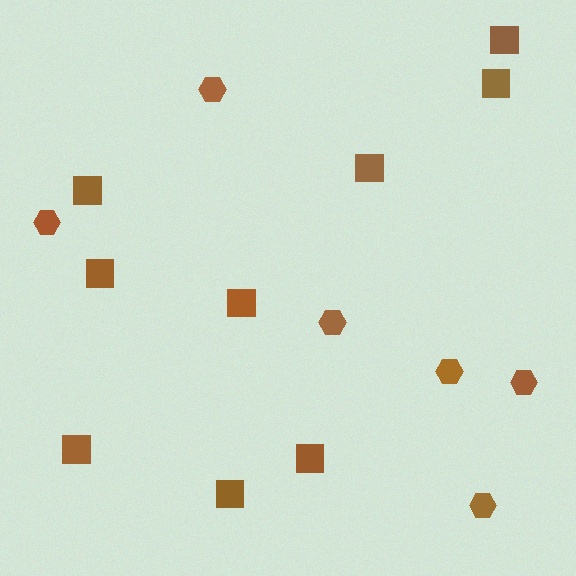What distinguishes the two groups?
There are 2 groups: one group of hexagons (6) and one group of squares (9).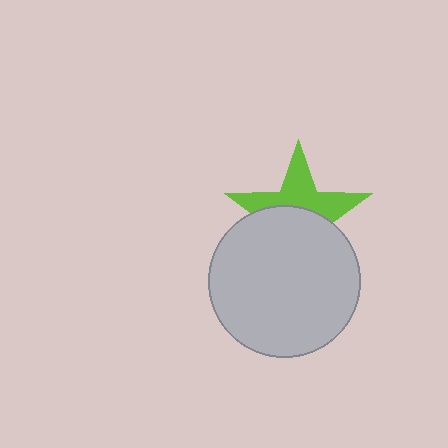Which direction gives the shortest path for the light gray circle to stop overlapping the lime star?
Moving down gives the shortest separation.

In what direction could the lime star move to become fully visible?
The lime star could move up. That would shift it out from behind the light gray circle entirely.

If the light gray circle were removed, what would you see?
You would see the complete lime star.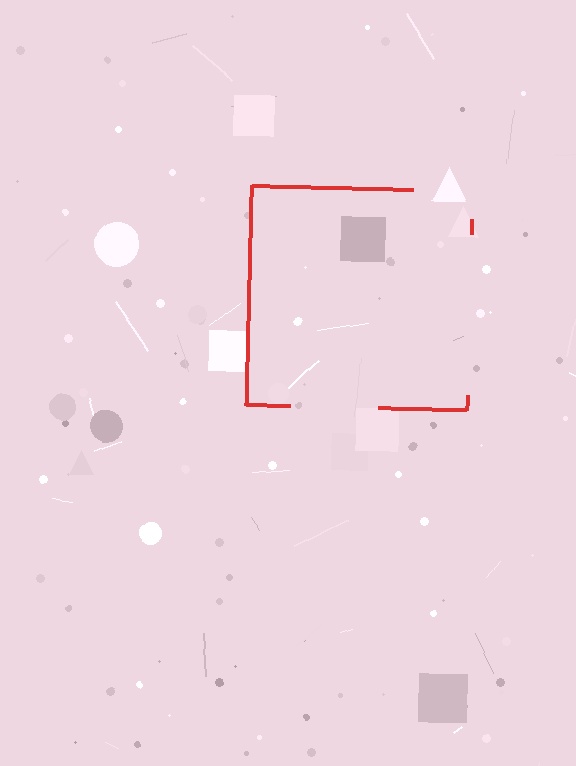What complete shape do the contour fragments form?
The contour fragments form a square.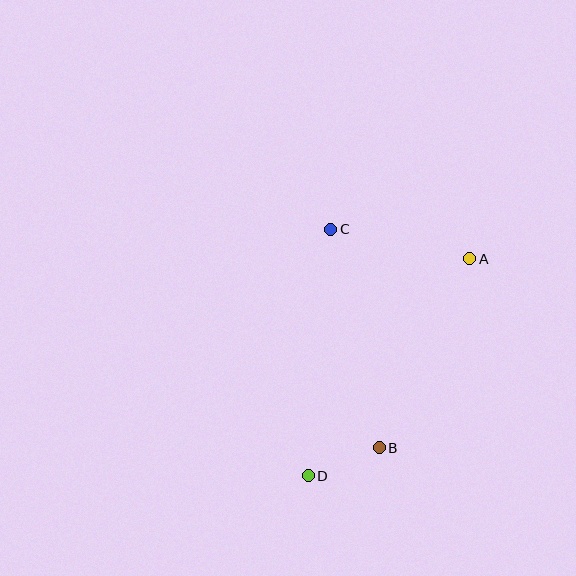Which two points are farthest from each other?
Points A and D are farthest from each other.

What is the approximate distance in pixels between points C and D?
The distance between C and D is approximately 248 pixels.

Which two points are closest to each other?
Points B and D are closest to each other.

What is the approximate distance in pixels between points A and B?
The distance between A and B is approximately 210 pixels.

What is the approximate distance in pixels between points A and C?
The distance between A and C is approximately 142 pixels.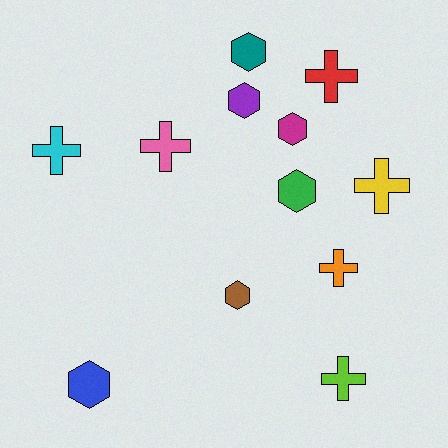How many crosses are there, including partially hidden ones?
There are 6 crosses.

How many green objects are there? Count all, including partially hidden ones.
There is 1 green object.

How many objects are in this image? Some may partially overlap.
There are 12 objects.